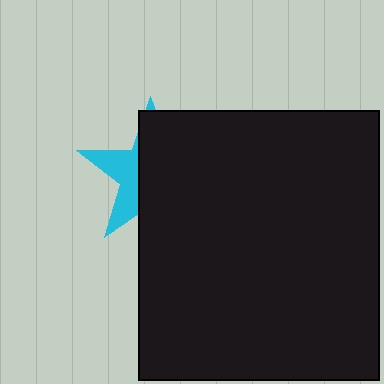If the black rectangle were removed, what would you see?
You would see the complete cyan star.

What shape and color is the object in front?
The object in front is a black rectangle.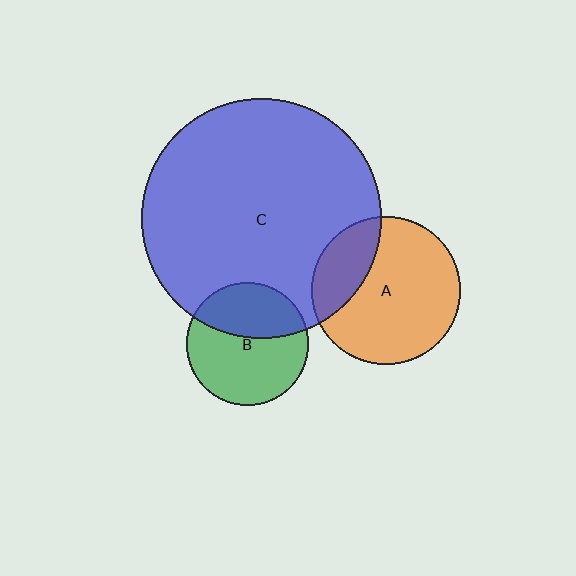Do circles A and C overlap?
Yes.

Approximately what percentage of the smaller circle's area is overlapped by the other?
Approximately 25%.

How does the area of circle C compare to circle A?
Approximately 2.6 times.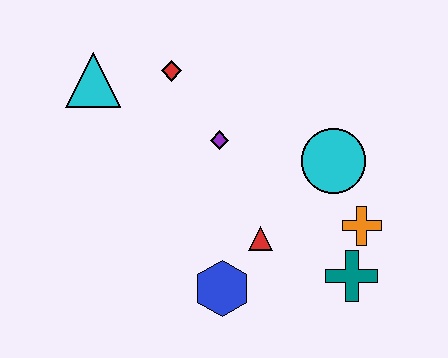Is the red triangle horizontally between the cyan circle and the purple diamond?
Yes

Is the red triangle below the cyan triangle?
Yes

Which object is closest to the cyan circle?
The orange cross is closest to the cyan circle.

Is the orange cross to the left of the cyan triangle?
No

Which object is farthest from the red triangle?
The cyan triangle is farthest from the red triangle.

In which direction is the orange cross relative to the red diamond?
The orange cross is to the right of the red diamond.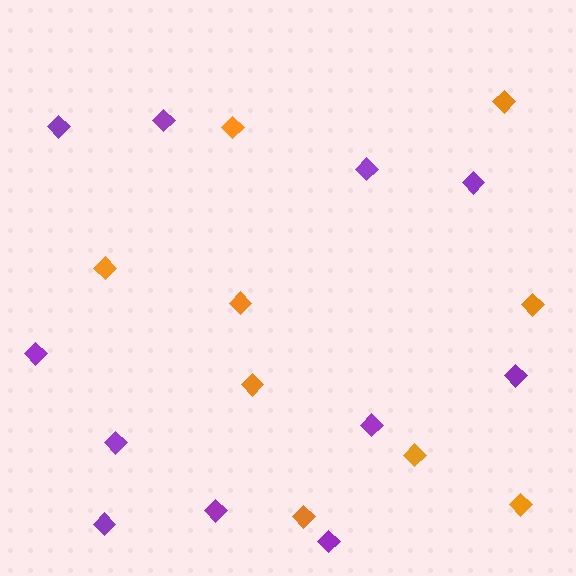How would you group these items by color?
There are 2 groups: one group of orange diamonds (9) and one group of purple diamonds (11).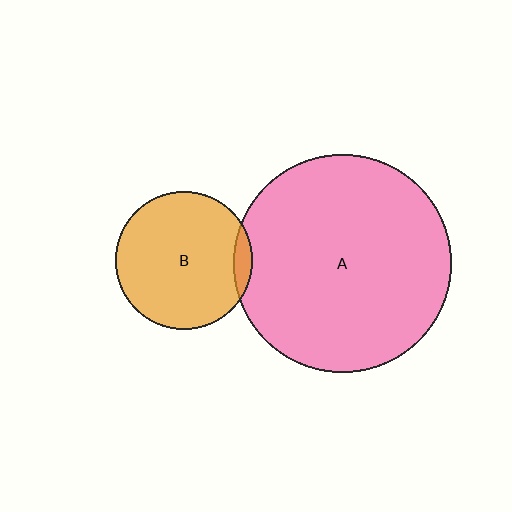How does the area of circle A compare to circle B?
Approximately 2.5 times.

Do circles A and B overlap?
Yes.